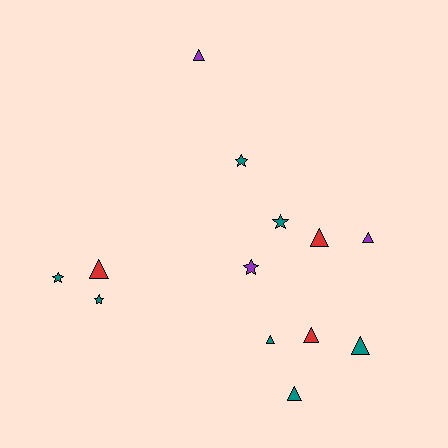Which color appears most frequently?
Teal, with 7 objects.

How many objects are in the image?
There are 13 objects.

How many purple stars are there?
There is 1 purple star.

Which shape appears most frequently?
Triangle, with 8 objects.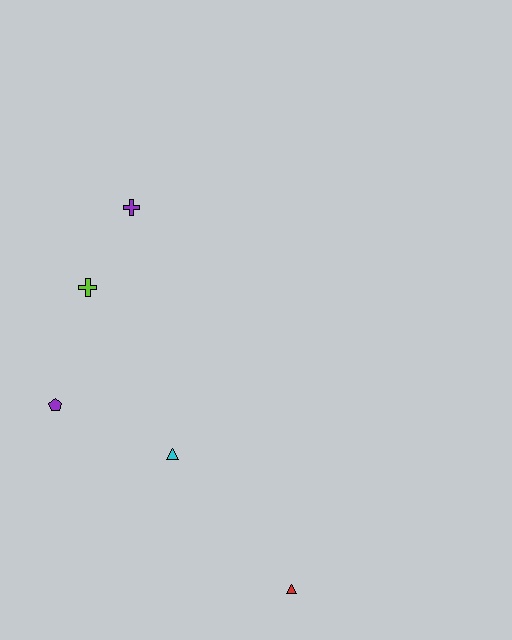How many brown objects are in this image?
There are no brown objects.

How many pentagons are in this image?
There is 1 pentagon.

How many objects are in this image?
There are 5 objects.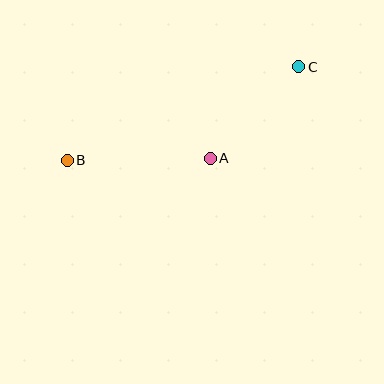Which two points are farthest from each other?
Points B and C are farthest from each other.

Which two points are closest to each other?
Points A and C are closest to each other.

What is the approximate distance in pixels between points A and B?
The distance between A and B is approximately 143 pixels.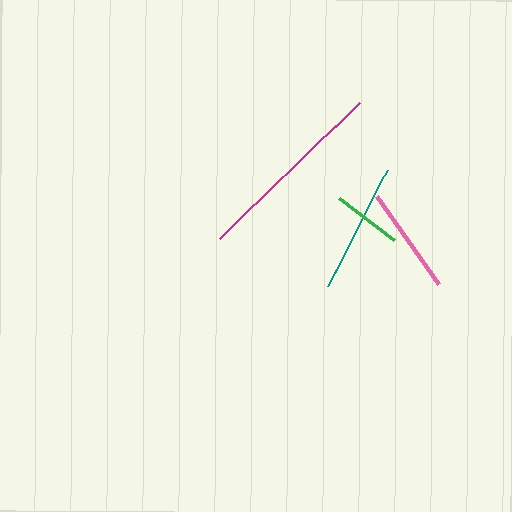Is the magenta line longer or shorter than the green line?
The magenta line is longer than the green line.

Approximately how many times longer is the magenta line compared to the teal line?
The magenta line is approximately 1.5 times the length of the teal line.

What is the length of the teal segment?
The teal segment is approximately 131 pixels long.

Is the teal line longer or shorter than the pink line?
The teal line is longer than the pink line.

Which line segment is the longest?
The magenta line is the longest at approximately 196 pixels.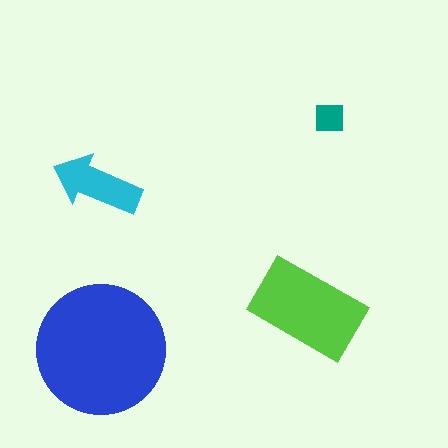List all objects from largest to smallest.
The blue circle, the lime rectangle, the cyan arrow, the teal square.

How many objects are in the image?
There are 4 objects in the image.